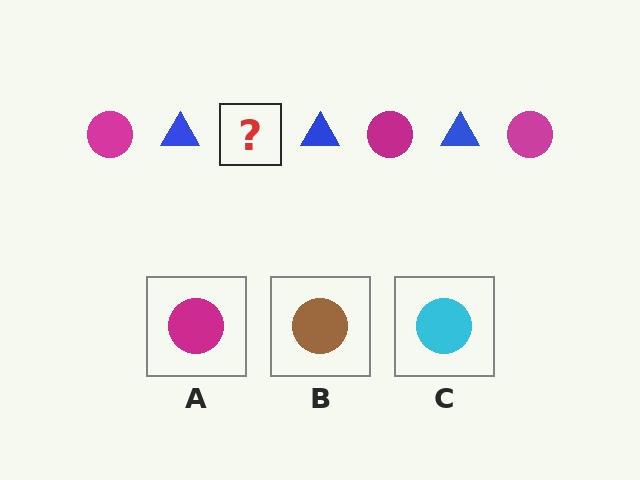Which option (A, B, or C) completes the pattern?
A.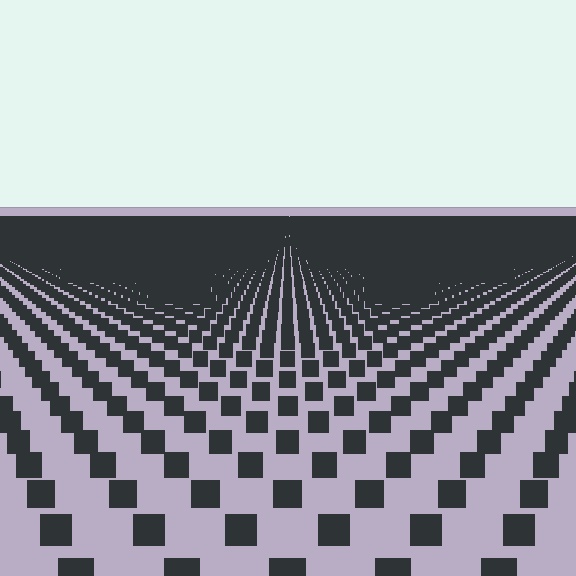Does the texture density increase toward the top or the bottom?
Density increases toward the top.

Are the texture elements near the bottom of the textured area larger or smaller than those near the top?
Larger. Near the bottom, elements are closer to the viewer and appear at a bigger on-screen size.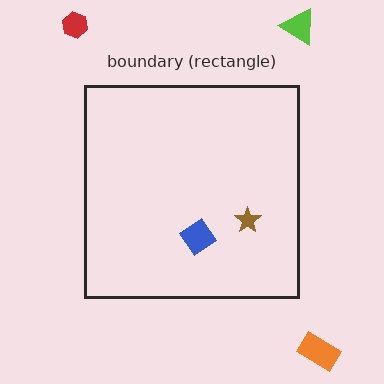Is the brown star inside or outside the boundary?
Inside.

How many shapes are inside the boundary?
2 inside, 3 outside.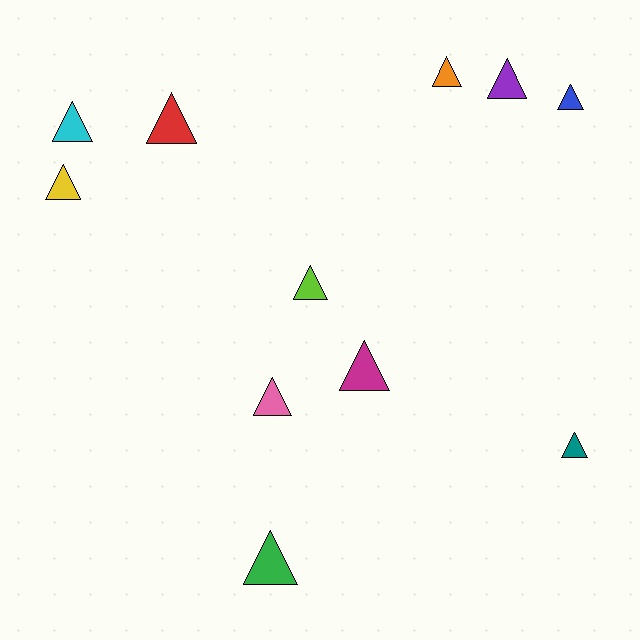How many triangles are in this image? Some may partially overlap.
There are 11 triangles.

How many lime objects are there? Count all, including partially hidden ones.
There is 1 lime object.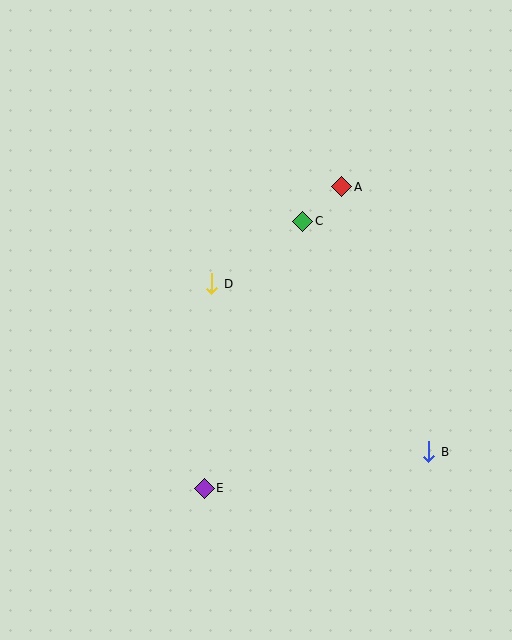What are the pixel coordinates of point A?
Point A is at (342, 187).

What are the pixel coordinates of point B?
Point B is at (429, 452).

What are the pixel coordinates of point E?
Point E is at (204, 488).